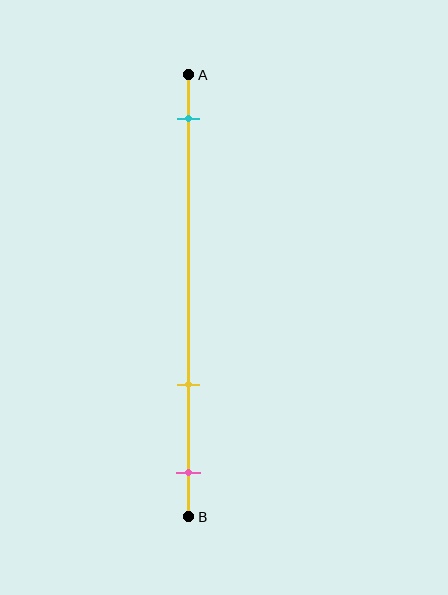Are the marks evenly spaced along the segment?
No, the marks are not evenly spaced.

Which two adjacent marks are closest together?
The yellow and pink marks are the closest adjacent pair.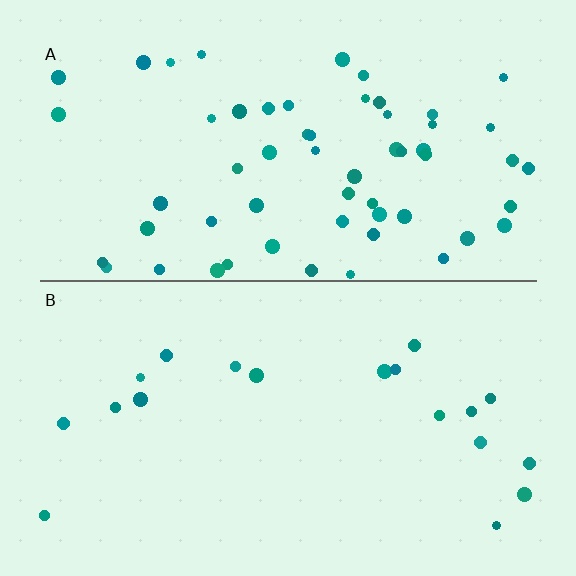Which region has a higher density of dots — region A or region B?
A (the top).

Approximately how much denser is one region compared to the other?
Approximately 3.1× — region A over region B.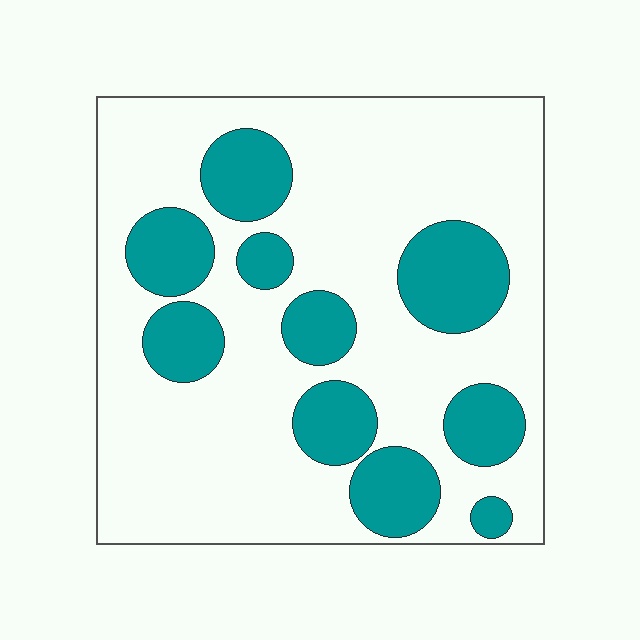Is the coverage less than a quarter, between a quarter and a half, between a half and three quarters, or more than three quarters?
Between a quarter and a half.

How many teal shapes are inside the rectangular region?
10.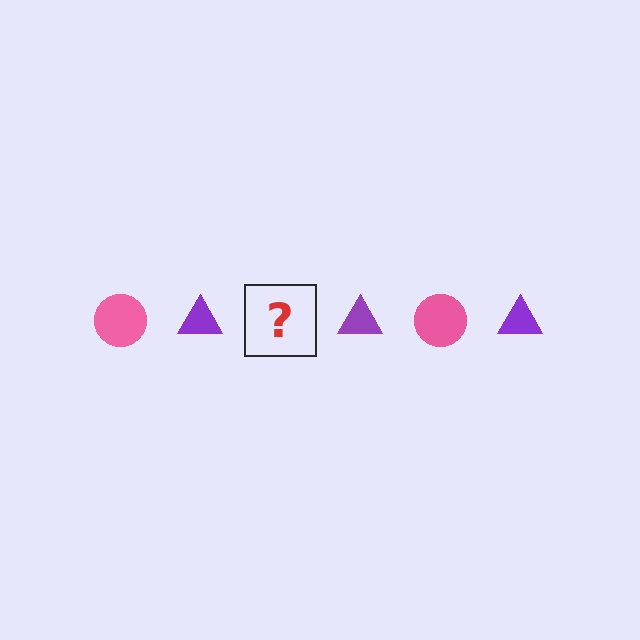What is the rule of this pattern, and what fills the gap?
The rule is that the pattern alternates between pink circle and purple triangle. The gap should be filled with a pink circle.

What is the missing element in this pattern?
The missing element is a pink circle.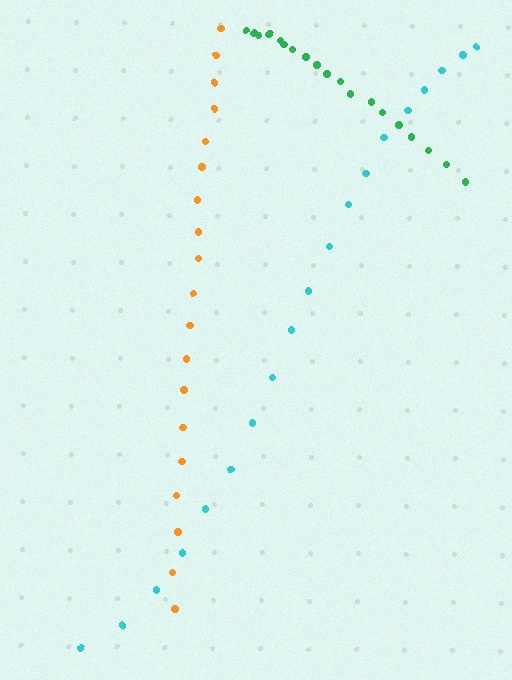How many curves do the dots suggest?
There are 3 distinct paths.